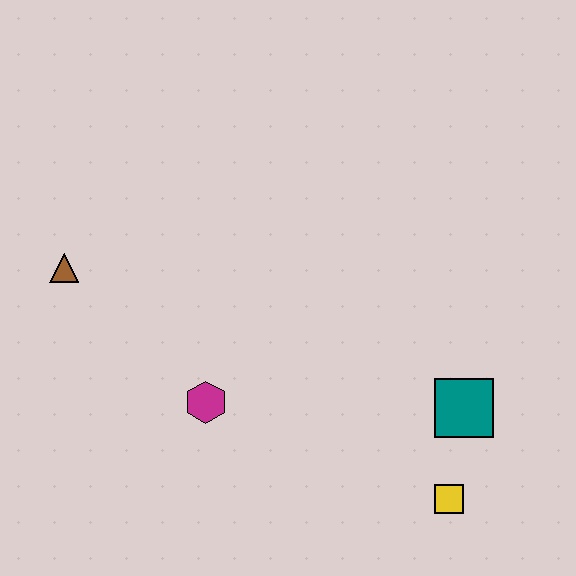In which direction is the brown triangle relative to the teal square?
The brown triangle is to the left of the teal square.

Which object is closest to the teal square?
The yellow square is closest to the teal square.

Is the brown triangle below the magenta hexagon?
No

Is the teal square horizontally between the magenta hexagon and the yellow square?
No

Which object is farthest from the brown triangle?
The yellow square is farthest from the brown triangle.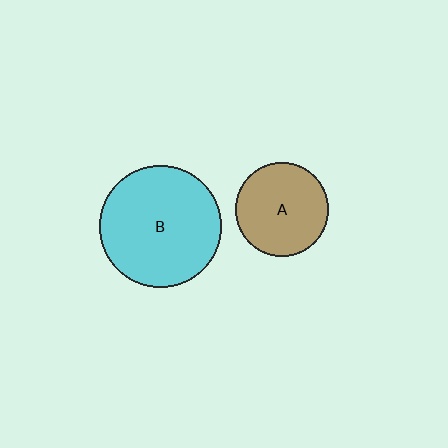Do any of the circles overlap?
No, none of the circles overlap.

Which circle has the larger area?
Circle B (cyan).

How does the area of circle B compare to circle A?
Approximately 1.7 times.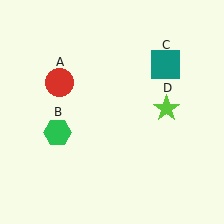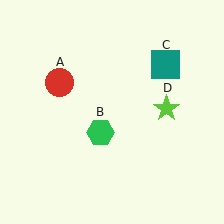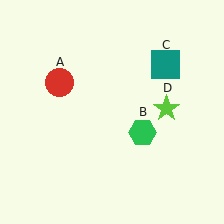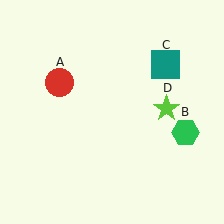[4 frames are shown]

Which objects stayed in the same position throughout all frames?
Red circle (object A) and teal square (object C) and lime star (object D) remained stationary.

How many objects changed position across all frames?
1 object changed position: green hexagon (object B).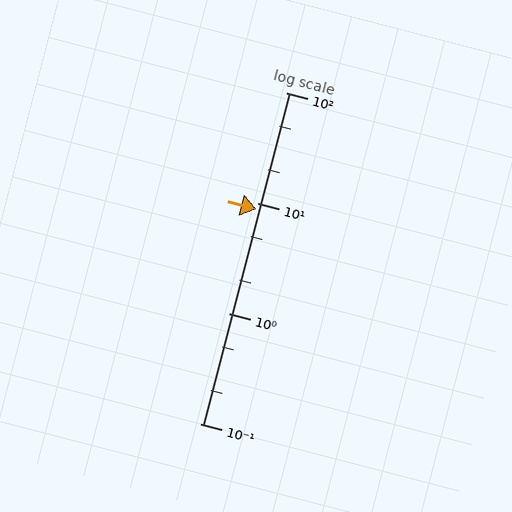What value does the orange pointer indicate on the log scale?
The pointer indicates approximately 8.7.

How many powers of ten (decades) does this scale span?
The scale spans 3 decades, from 0.1 to 100.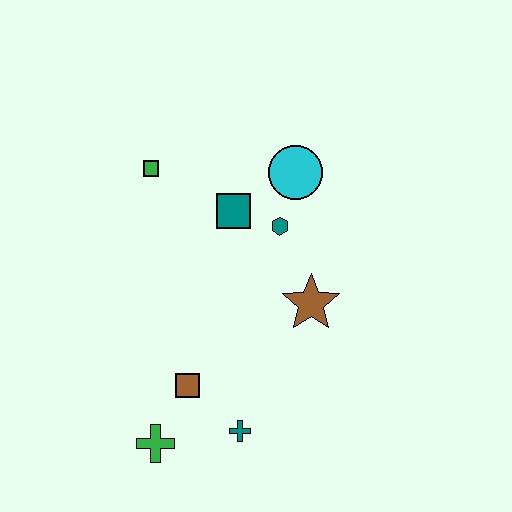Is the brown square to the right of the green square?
Yes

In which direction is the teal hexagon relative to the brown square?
The teal hexagon is above the brown square.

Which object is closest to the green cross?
The brown square is closest to the green cross.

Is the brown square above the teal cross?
Yes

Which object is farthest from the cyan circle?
The green cross is farthest from the cyan circle.